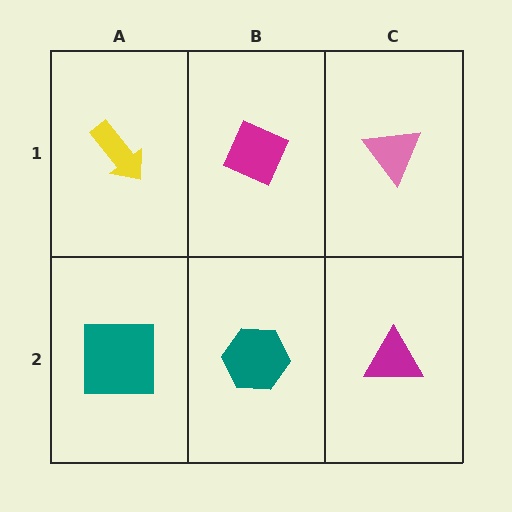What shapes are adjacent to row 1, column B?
A teal hexagon (row 2, column B), a yellow arrow (row 1, column A), a pink triangle (row 1, column C).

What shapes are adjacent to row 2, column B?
A magenta diamond (row 1, column B), a teal square (row 2, column A), a magenta triangle (row 2, column C).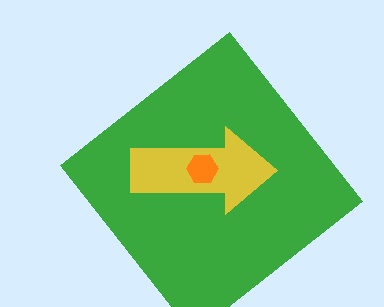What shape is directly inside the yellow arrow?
The orange hexagon.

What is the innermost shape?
The orange hexagon.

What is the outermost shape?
The green diamond.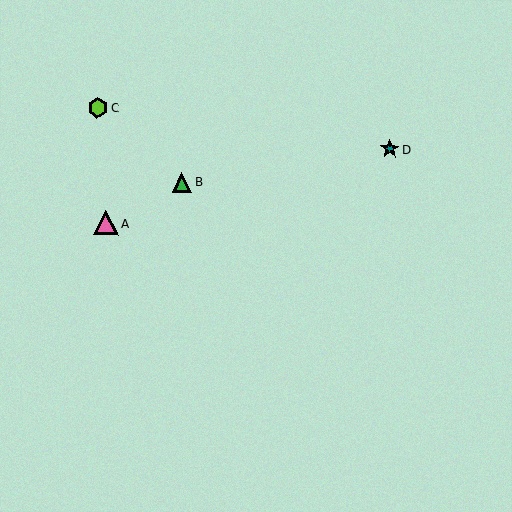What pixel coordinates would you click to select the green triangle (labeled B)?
Click at (182, 182) to select the green triangle B.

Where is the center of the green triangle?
The center of the green triangle is at (182, 182).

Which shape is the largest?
The pink triangle (labeled A) is the largest.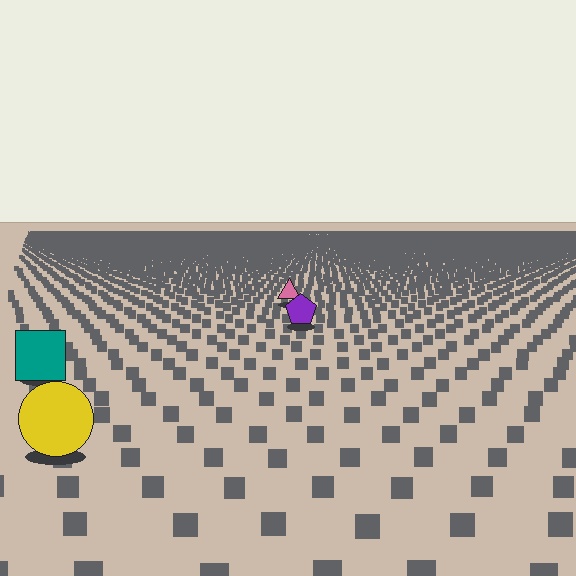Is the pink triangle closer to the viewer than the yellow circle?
No. The yellow circle is closer — you can tell from the texture gradient: the ground texture is coarser near it.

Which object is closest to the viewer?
The yellow circle is closest. The texture marks near it are larger and more spread out.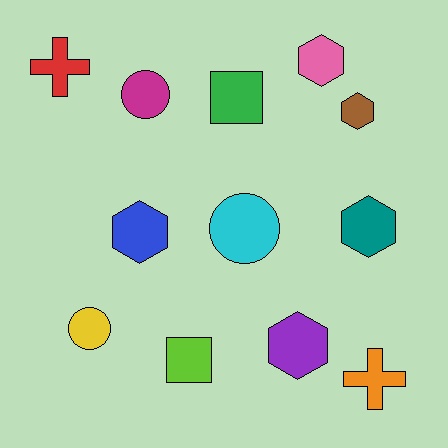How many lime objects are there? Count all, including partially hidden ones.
There is 1 lime object.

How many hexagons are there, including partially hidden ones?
There are 5 hexagons.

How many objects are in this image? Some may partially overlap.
There are 12 objects.